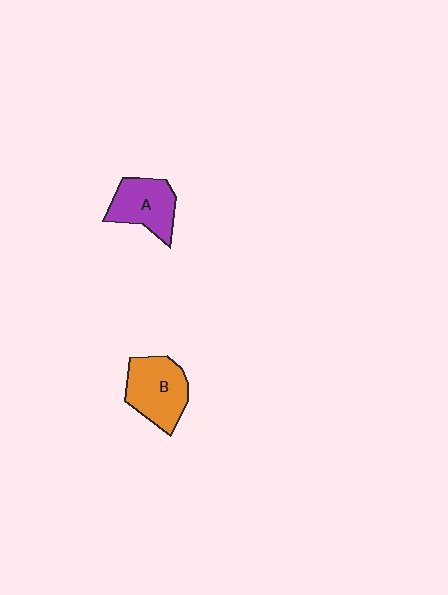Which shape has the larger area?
Shape B (orange).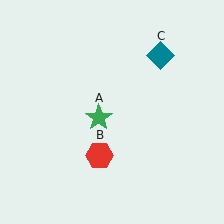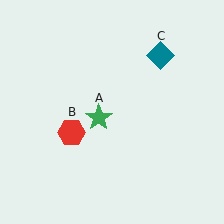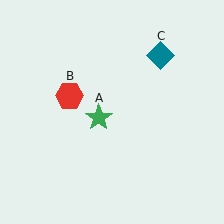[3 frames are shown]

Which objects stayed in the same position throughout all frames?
Green star (object A) and teal diamond (object C) remained stationary.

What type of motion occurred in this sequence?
The red hexagon (object B) rotated clockwise around the center of the scene.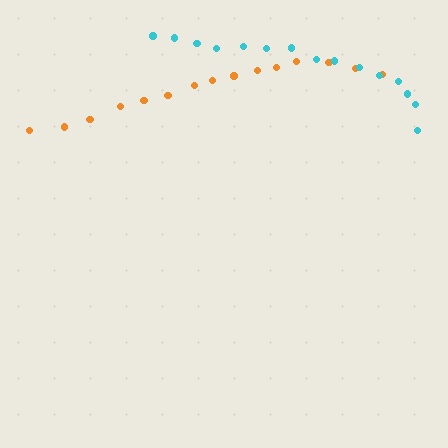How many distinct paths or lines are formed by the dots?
There are 2 distinct paths.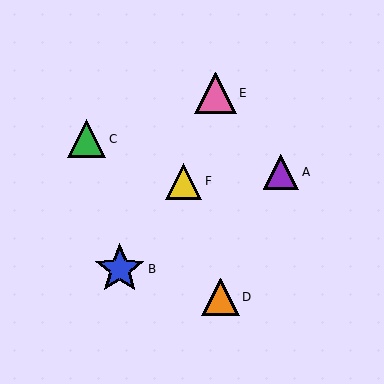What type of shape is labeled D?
Shape D is an orange triangle.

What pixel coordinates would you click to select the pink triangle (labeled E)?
Click at (216, 93) to select the pink triangle E.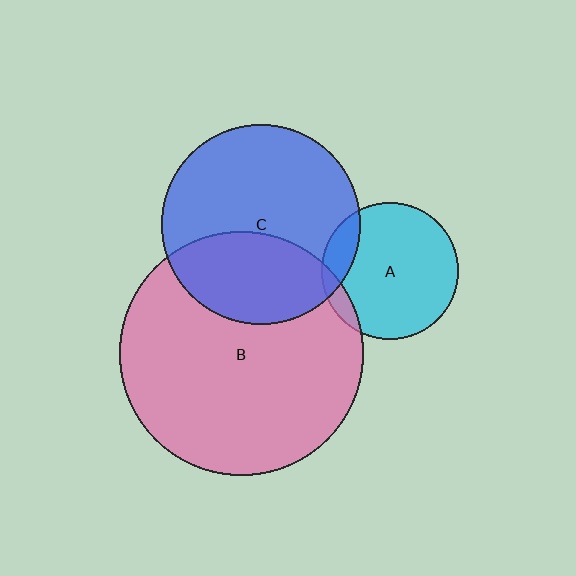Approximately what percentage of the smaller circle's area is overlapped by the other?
Approximately 15%.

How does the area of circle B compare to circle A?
Approximately 3.2 times.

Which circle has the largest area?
Circle B (pink).